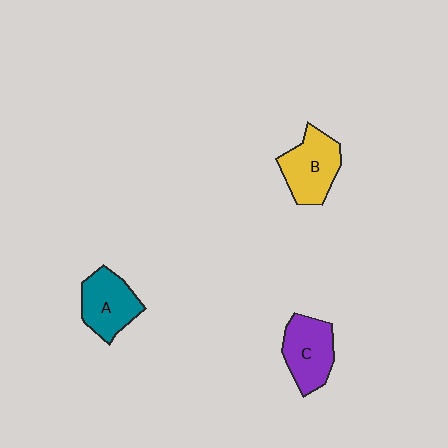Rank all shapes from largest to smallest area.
From largest to smallest: B (yellow), C (purple), A (teal).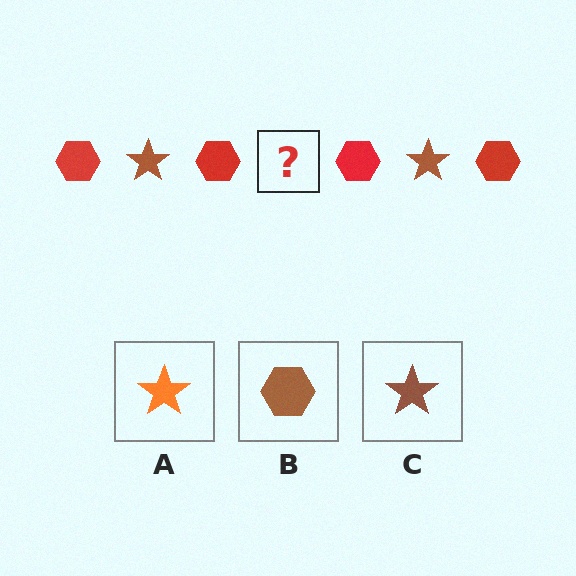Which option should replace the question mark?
Option C.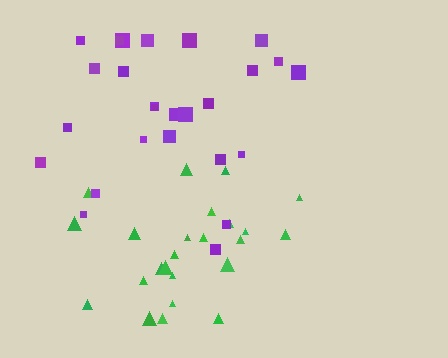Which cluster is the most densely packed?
Green.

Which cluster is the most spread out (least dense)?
Purple.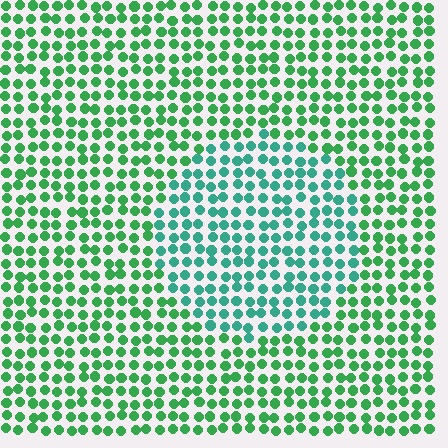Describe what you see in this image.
The image is filled with small green elements in a uniform arrangement. A circle-shaped region is visible where the elements are tinted to a slightly different hue, forming a subtle color boundary.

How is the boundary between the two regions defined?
The boundary is defined purely by a slight shift in hue (about 32 degrees). Spacing, size, and orientation are identical on both sides.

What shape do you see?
I see a circle.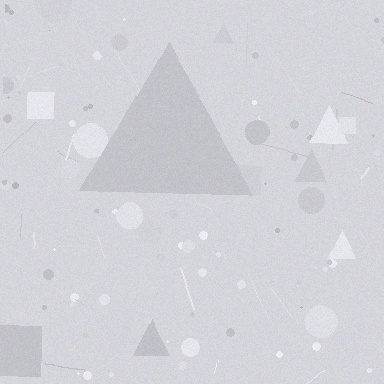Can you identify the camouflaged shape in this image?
The camouflaged shape is a triangle.